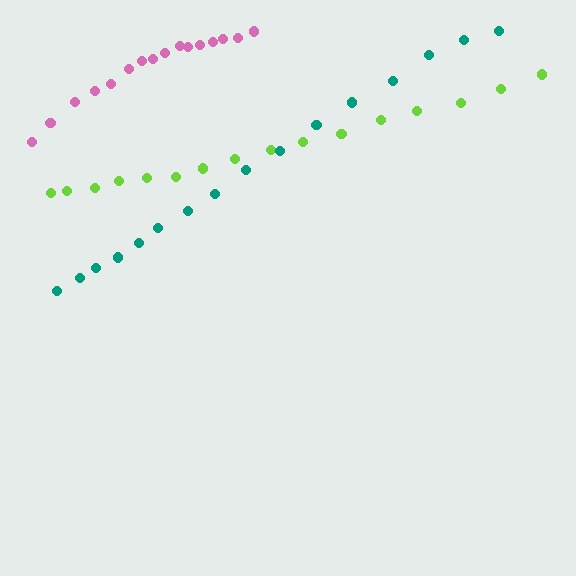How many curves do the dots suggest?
There are 3 distinct paths.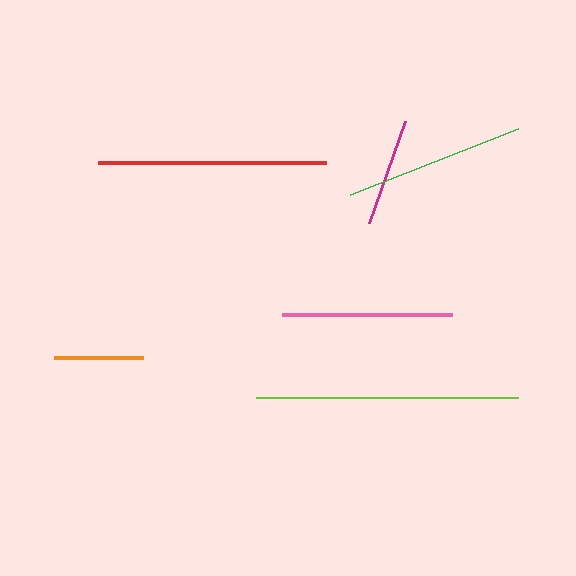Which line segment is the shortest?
The orange line is the shortest at approximately 89 pixels.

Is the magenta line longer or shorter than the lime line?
The lime line is longer than the magenta line.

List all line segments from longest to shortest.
From longest to shortest: lime, red, green, pink, magenta, orange.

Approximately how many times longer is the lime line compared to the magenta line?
The lime line is approximately 2.4 times the length of the magenta line.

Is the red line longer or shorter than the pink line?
The red line is longer than the pink line.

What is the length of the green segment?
The green segment is approximately 180 pixels long.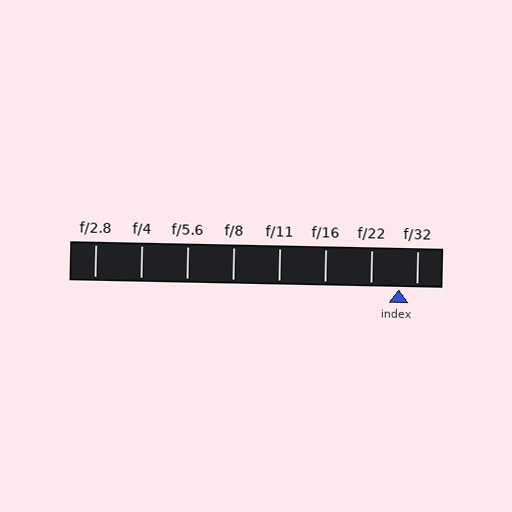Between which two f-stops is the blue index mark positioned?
The index mark is between f/22 and f/32.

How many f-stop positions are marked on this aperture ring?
There are 8 f-stop positions marked.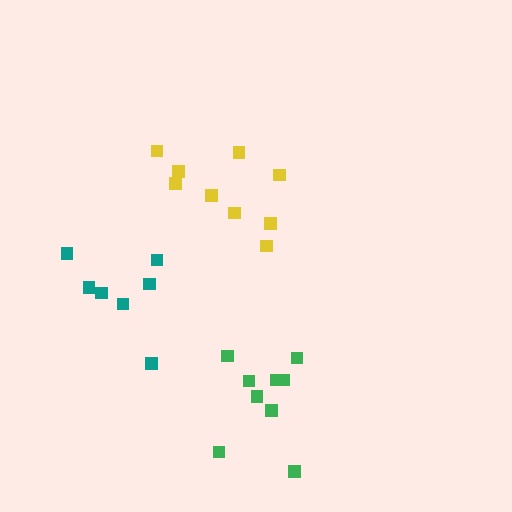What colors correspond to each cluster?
The clusters are colored: green, teal, yellow.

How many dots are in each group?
Group 1: 9 dots, Group 2: 7 dots, Group 3: 9 dots (25 total).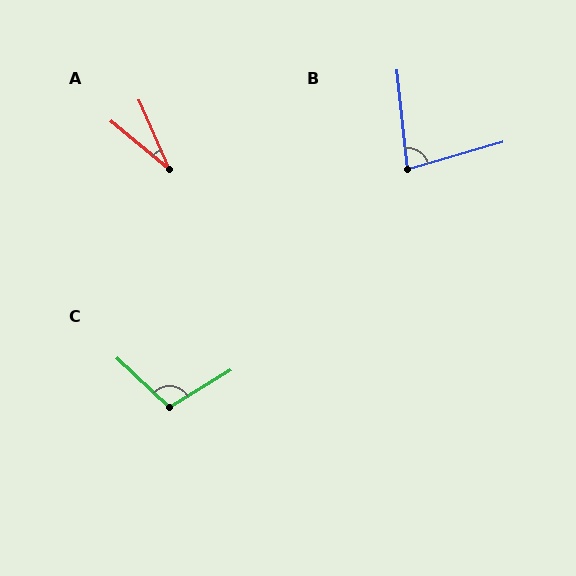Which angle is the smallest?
A, at approximately 27 degrees.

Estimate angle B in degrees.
Approximately 80 degrees.